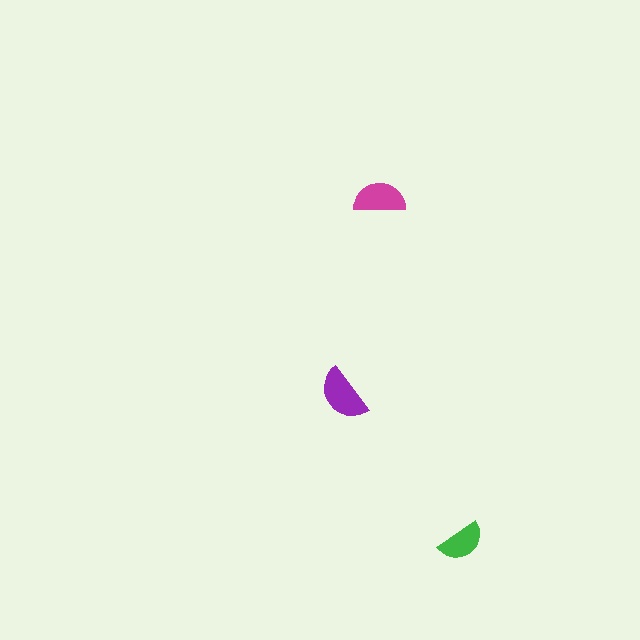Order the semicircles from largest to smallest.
the purple one, the magenta one, the green one.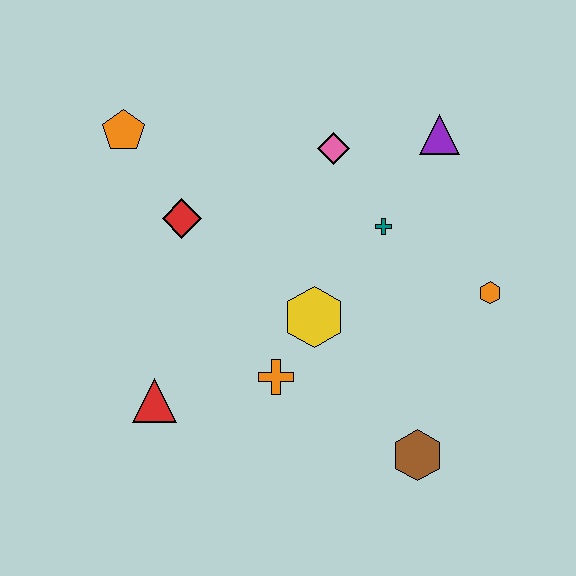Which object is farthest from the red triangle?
The purple triangle is farthest from the red triangle.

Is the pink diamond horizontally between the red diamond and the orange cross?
No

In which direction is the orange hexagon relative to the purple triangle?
The orange hexagon is below the purple triangle.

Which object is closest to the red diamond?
The orange pentagon is closest to the red diamond.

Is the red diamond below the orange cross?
No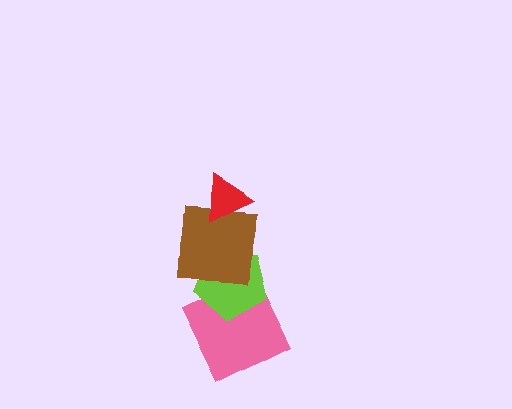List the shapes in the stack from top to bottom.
From top to bottom: the red triangle, the brown square, the lime pentagon, the pink square.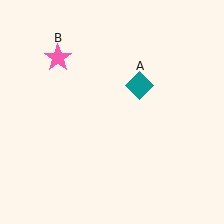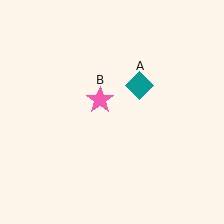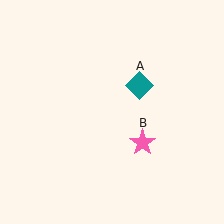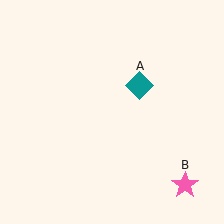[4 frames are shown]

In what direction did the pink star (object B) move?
The pink star (object B) moved down and to the right.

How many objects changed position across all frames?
1 object changed position: pink star (object B).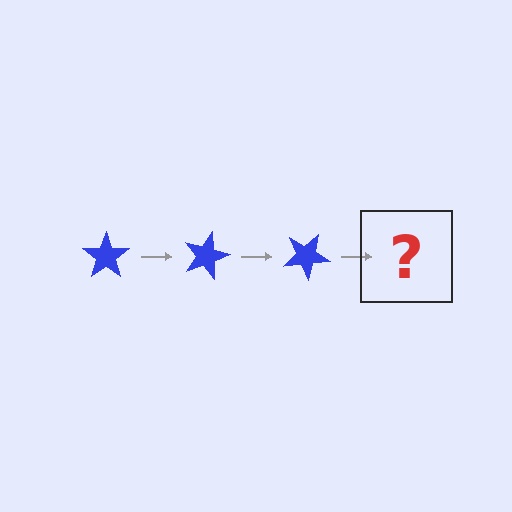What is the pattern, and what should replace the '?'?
The pattern is that the star rotates 15 degrees each step. The '?' should be a blue star rotated 45 degrees.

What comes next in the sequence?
The next element should be a blue star rotated 45 degrees.